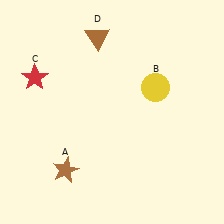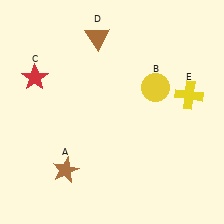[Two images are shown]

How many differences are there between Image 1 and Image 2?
There is 1 difference between the two images.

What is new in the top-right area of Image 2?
A yellow cross (E) was added in the top-right area of Image 2.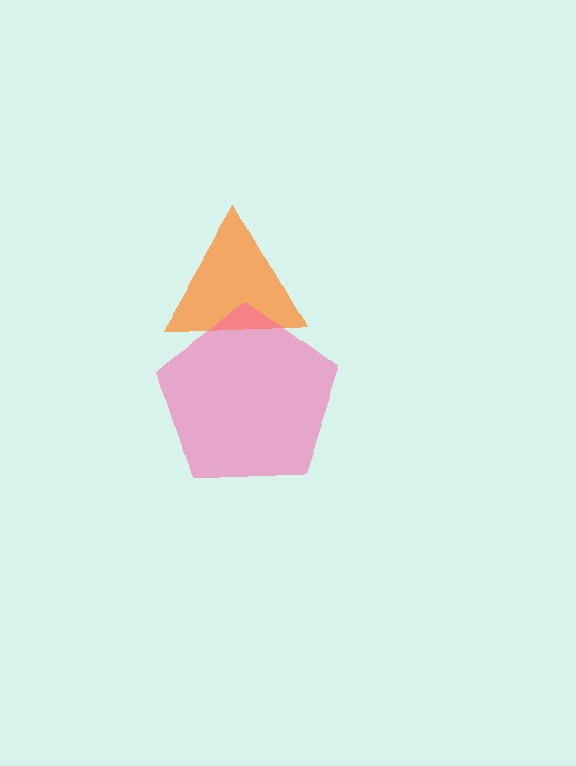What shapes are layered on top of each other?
The layered shapes are: an orange triangle, a pink pentagon.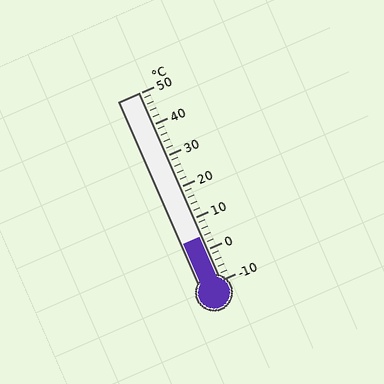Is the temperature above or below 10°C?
The temperature is below 10°C.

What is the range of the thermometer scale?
The thermometer scale ranges from -10°C to 50°C.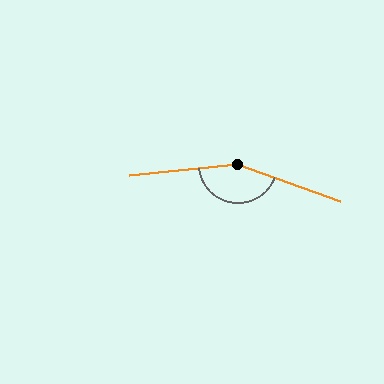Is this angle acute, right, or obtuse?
It is obtuse.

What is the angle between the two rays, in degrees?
Approximately 154 degrees.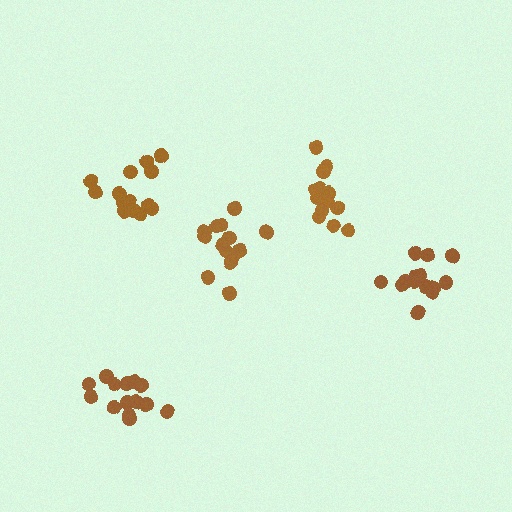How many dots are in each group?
Group 1: 13 dots, Group 2: 14 dots, Group 3: 14 dots, Group 4: 14 dots, Group 5: 14 dots (69 total).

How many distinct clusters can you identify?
There are 5 distinct clusters.